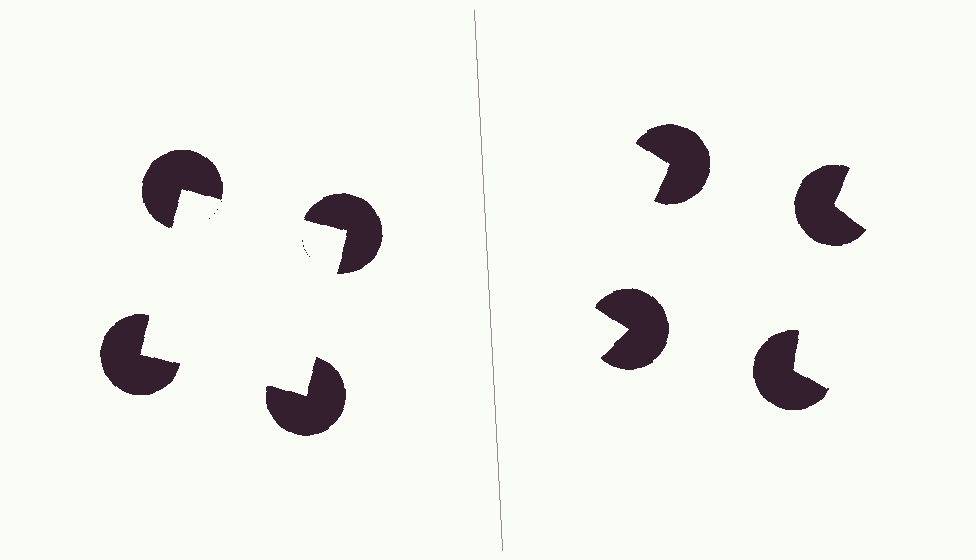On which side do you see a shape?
An illusory square appears on the left side. On the right side the wedge cuts are rotated, so no coherent shape forms.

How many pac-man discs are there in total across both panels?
8 — 4 on each side.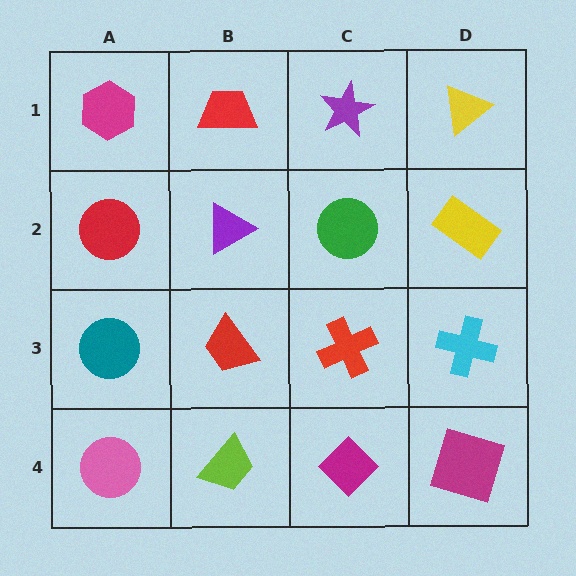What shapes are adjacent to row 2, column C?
A purple star (row 1, column C), a red cross (row 3, column C), a purple triangle (row 2, column B), a yellow rectangle (row 2, column D).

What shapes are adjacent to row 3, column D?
A yellow rectangle (row 2, column D), a magenta square (row 4, column D), a red cross (row 3, column C).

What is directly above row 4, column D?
A cyan cross.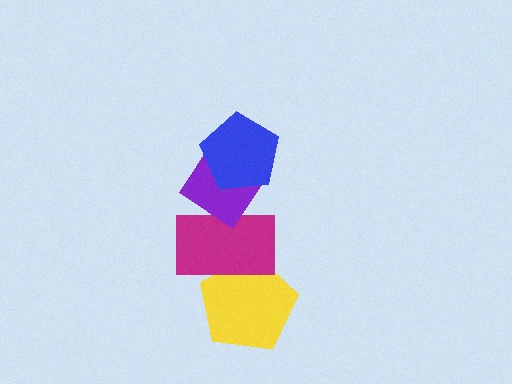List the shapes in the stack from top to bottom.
From top to bottom: the blue pentagon, the purple diamond, the magenta rectangle, the yellow pentagon.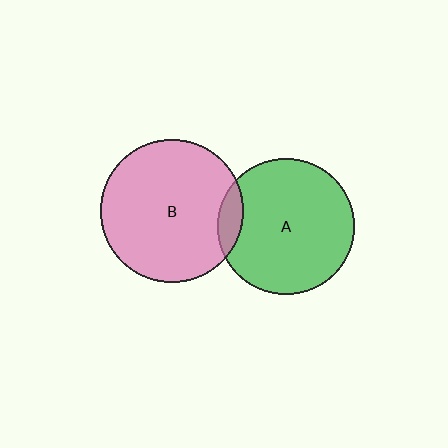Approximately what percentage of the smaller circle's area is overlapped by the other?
Approximately 10%.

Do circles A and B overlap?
Yes.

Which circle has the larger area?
Circle B (pink).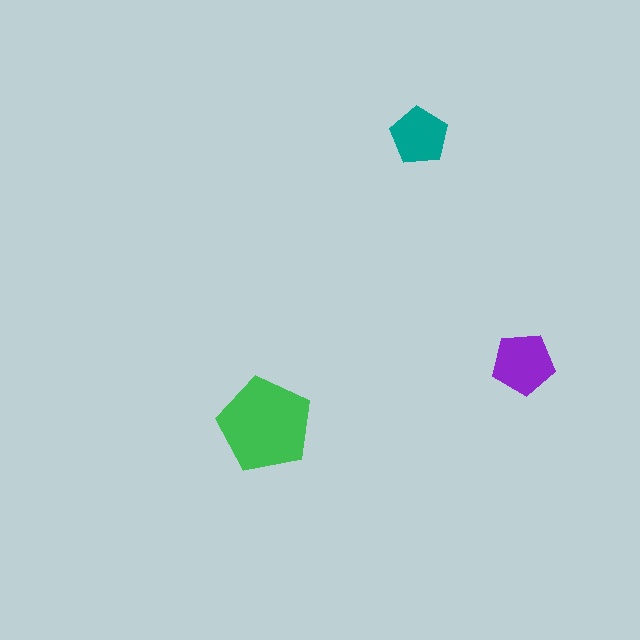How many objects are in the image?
There are 3 objects in the image.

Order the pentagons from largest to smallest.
the green one, the purple one, the teal one.